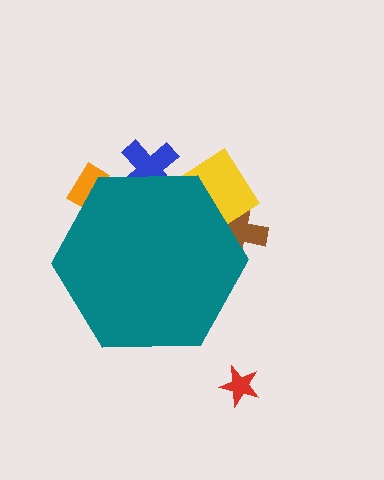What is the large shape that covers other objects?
A teal hexagon.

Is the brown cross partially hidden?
Yes, the brown cross is partially hidden behind the teal hexagon.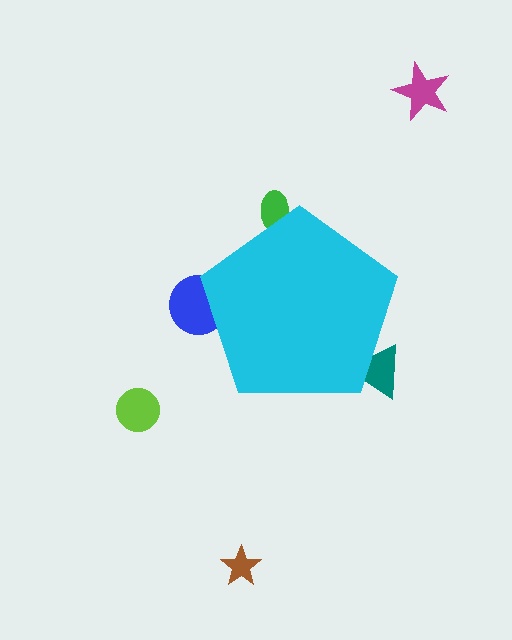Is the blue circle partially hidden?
Yes, the blue circle is partially hidden behind the cyan pentagon.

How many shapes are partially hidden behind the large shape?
3 shapes are partially hidden.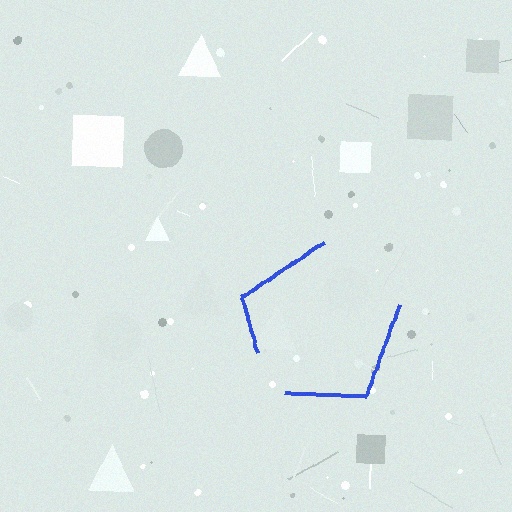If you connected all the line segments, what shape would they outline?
They would outline a pentagon.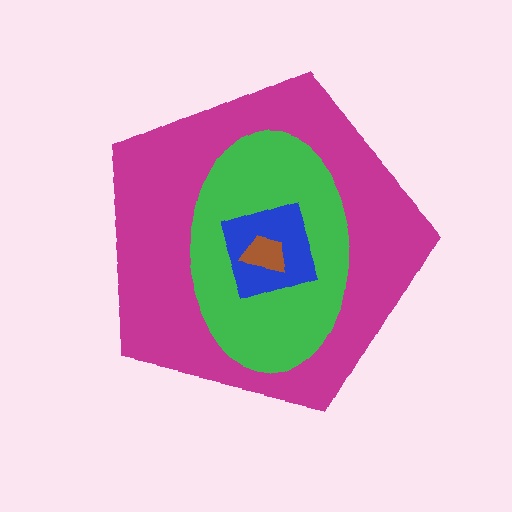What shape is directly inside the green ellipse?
The blue diamond.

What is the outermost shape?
The magenta pentagon.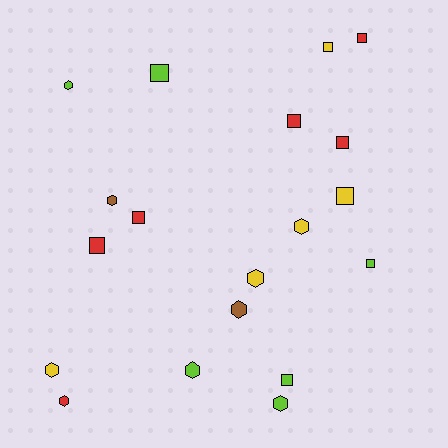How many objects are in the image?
There are 19 objects.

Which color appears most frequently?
Red, with 6 objects.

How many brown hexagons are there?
There are 2 brown hexagons.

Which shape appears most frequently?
Square, with 10 objects.